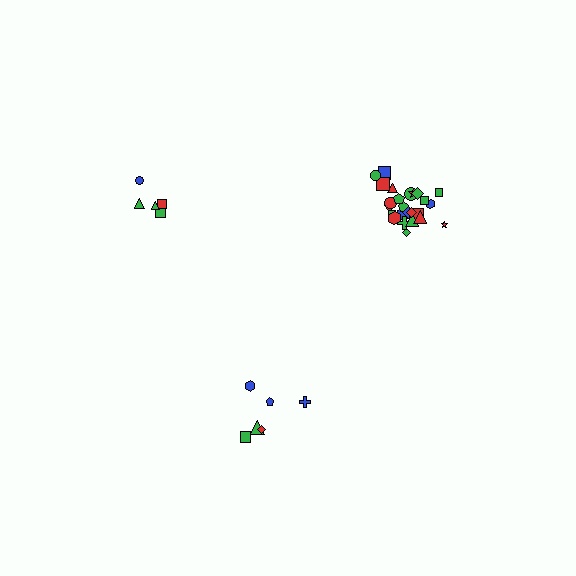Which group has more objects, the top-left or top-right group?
The top-right group.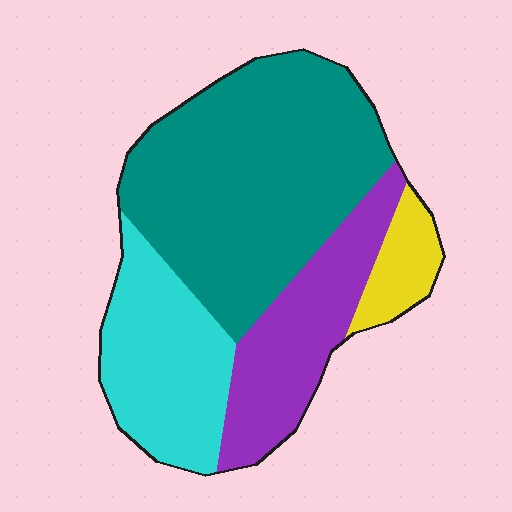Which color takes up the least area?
Yellow, at roughly 5%.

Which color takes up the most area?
Teal, at roughly 50%.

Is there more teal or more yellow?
Teal.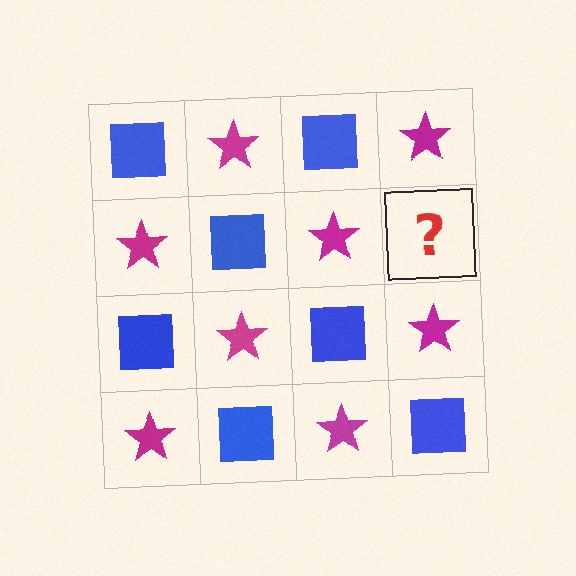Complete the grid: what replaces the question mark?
The question mark should be replaced with a blue square.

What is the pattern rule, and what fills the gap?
The rule is that it alternates blue square and magenta star in a checkerboard pattern. The gap should be filled with a blue square.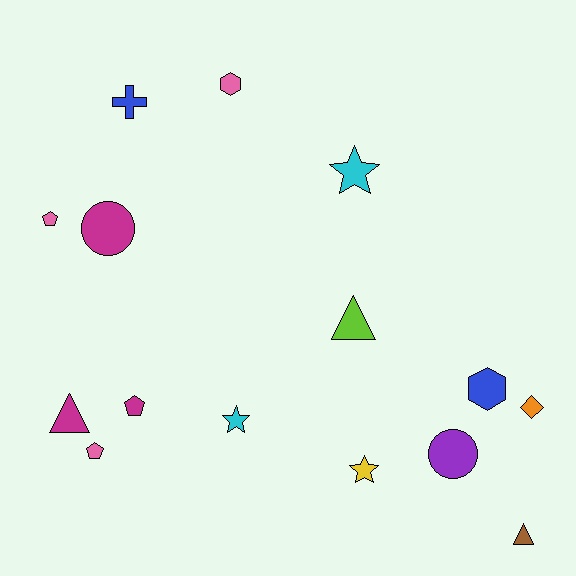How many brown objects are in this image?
There is 1 brown object.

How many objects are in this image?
There are 15 objects.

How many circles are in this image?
There are 2 circles.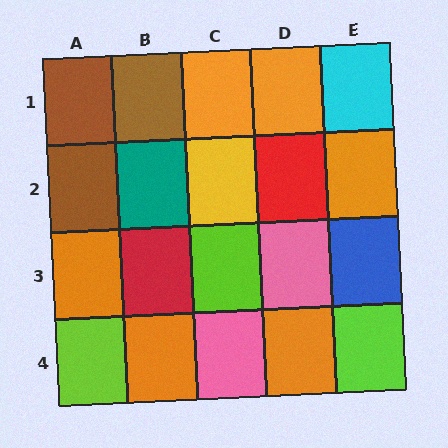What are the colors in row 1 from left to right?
Brown, brown, orange, orange, cyan.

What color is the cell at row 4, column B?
Orange.